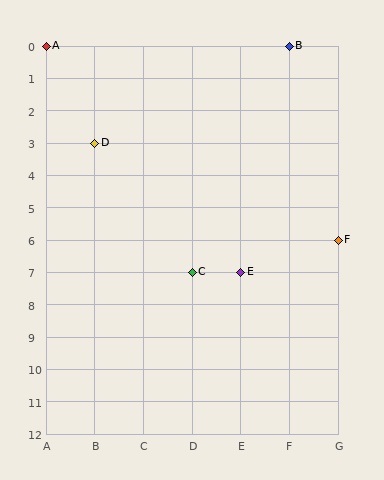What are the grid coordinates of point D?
Point D is at grid coordinates (B, 3).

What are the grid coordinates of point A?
Point A is at grid coordinates (A, 0).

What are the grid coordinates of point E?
Point E is at grid coordinates (E, 7).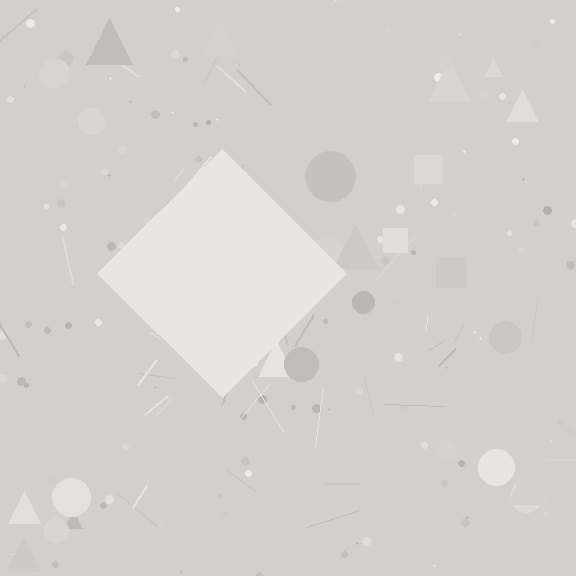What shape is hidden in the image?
A diamond is hidden in the image.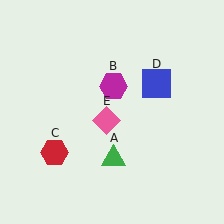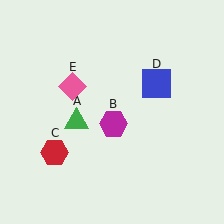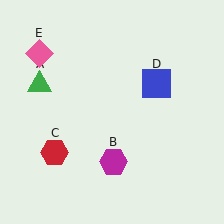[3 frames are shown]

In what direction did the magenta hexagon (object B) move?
The magenta hexagon (object B) moved down.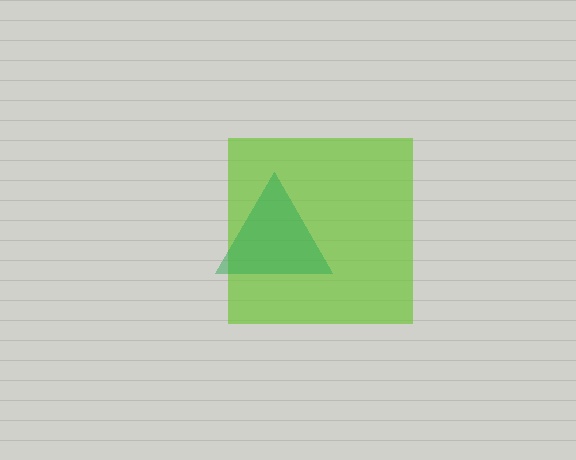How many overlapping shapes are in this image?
There are 2 overlapping shapes in the image.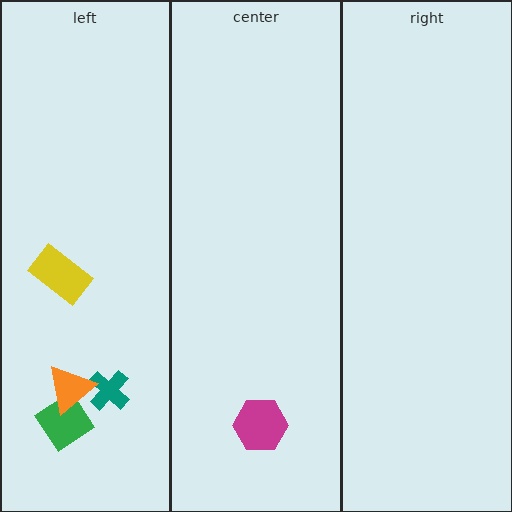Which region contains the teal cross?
The left region.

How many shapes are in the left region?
4.